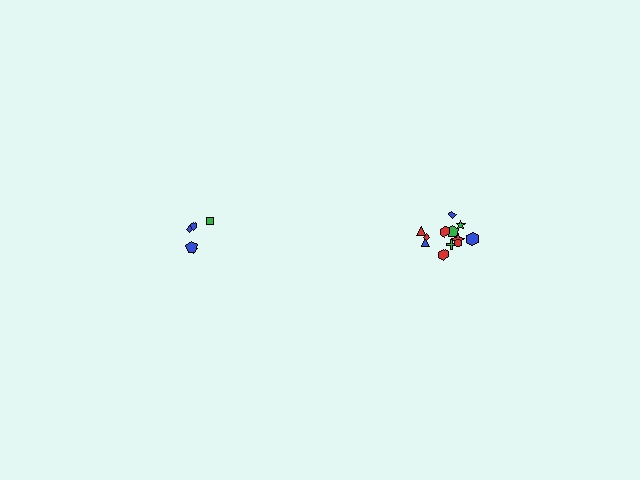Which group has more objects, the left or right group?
The right group.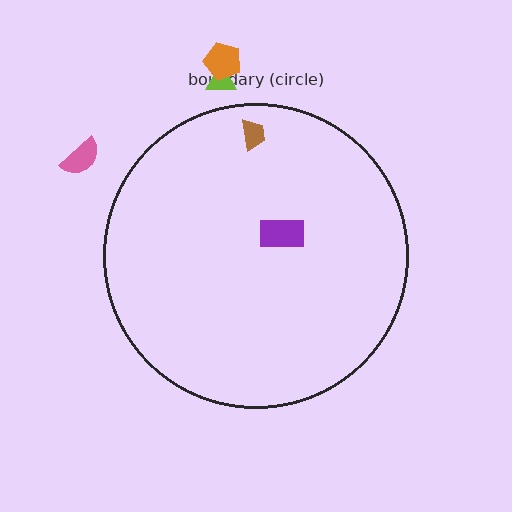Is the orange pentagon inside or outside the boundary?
Outside.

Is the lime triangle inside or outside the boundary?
Outside.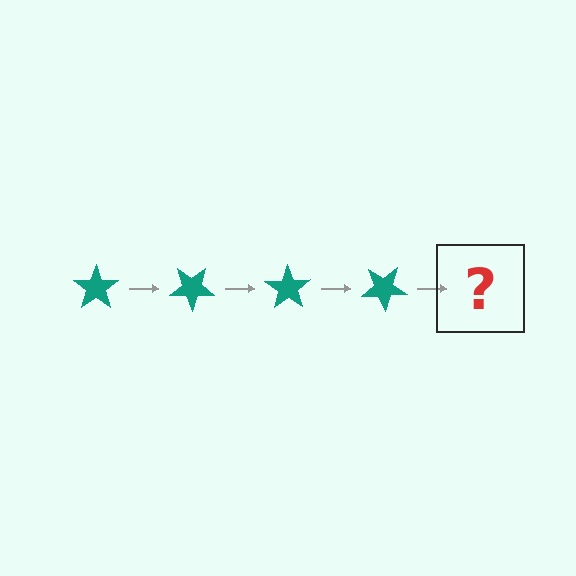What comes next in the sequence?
The next element should be a teal star rotated 140 degrees.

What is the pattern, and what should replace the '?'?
The pattern is that the star rotates 35 degrees each step. The '?' should be a teal star rotated 140 degrees.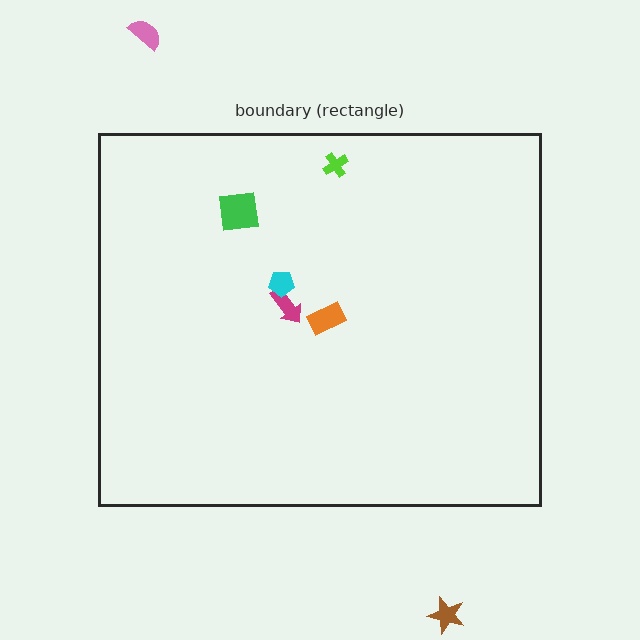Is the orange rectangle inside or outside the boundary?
Inside.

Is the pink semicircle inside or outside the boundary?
Outside.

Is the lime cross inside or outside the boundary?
Inside.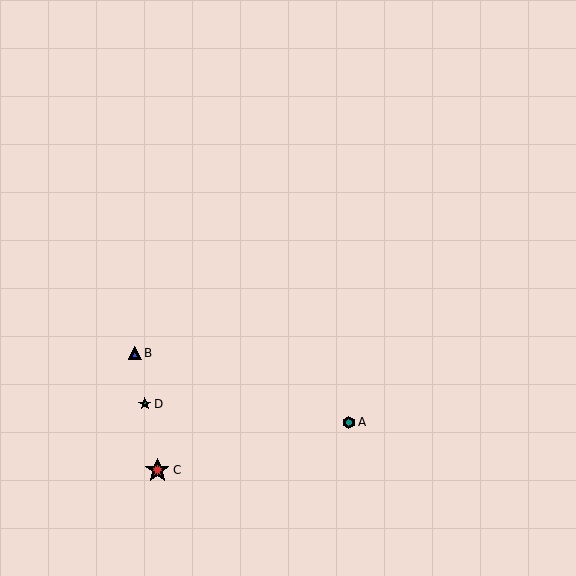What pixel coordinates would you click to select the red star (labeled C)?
Click at (157, 470) to select the red star C.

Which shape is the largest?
The red star (labeled C) is the largest.